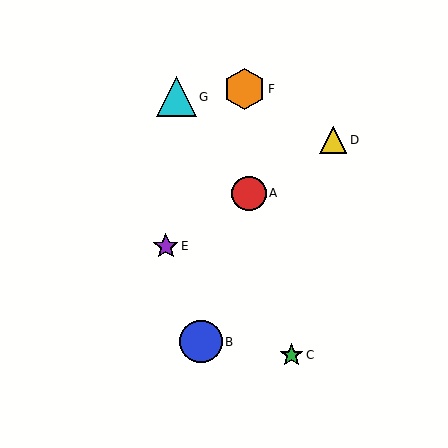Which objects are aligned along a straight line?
Objects A, D, E are aligned along a straight line.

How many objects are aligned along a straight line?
3 objects (A, D, E) are aligned along a straight line.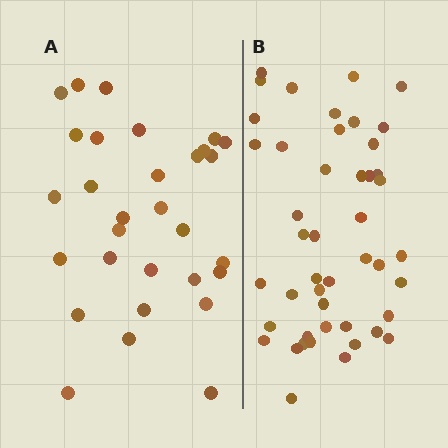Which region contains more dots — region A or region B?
Region B (the right region) has more dots.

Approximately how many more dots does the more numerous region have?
Region B has approximately 15 more dots than region A.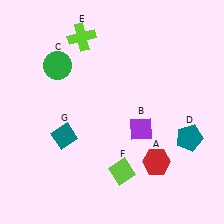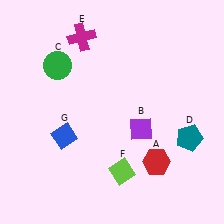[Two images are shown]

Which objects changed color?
E changed from lime to magenta. G changed from teal to blue.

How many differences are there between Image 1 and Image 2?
There are 2 differences between the two images.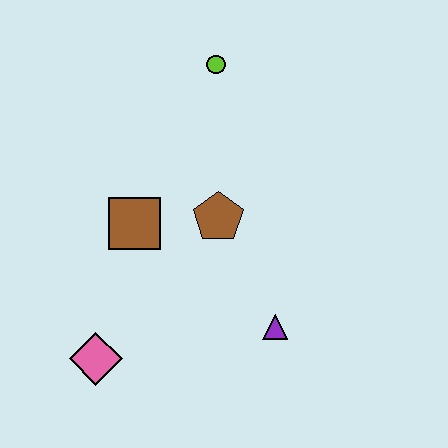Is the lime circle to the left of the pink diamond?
No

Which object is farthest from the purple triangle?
The lime circle is farthest from the purple triangle.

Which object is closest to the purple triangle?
The brown pentagon is closest to the purple triangle.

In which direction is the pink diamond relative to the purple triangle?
The pink diamond is to the left of the purple triangle.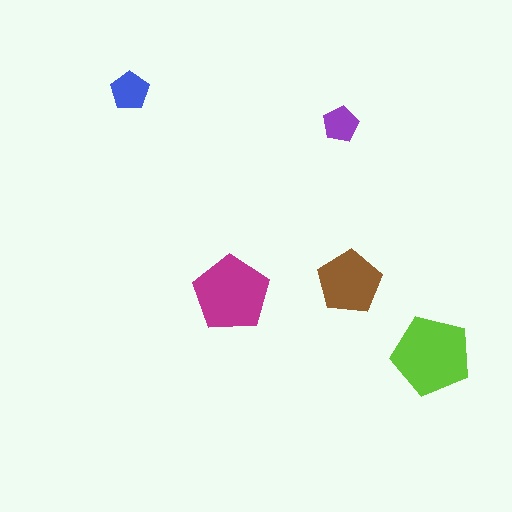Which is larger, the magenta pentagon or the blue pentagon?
The magenta one.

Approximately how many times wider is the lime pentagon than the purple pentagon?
About 2.5 times wider.